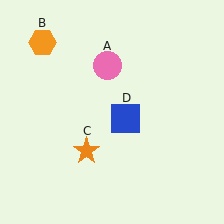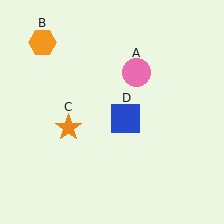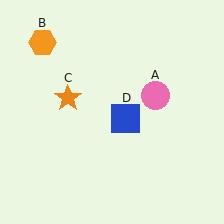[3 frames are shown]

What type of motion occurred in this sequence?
The pink circle (object A), orange star (object C) rotated clockwise around the center of the scene.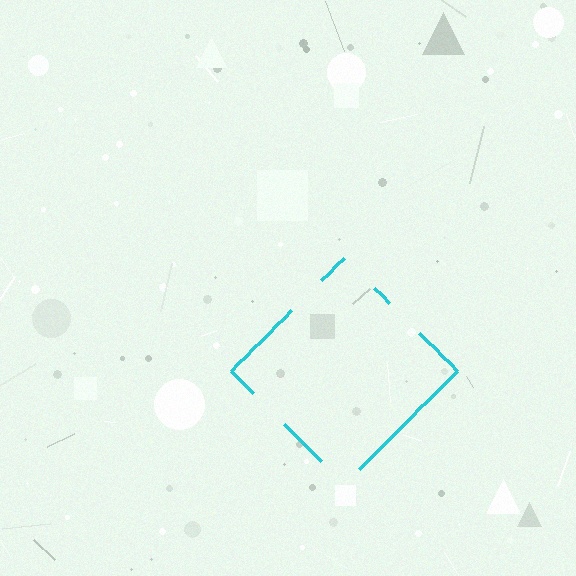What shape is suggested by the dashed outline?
The dashed outline suggests a diamond.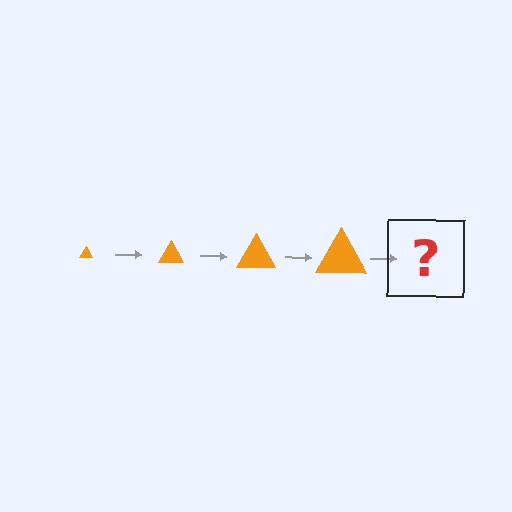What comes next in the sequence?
The next element should be an orange triangle, larger than the previous one.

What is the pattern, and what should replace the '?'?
The pattern is that the triangle gets progressively larger each step. The '?' should be an orange triangle, larger than the previous one.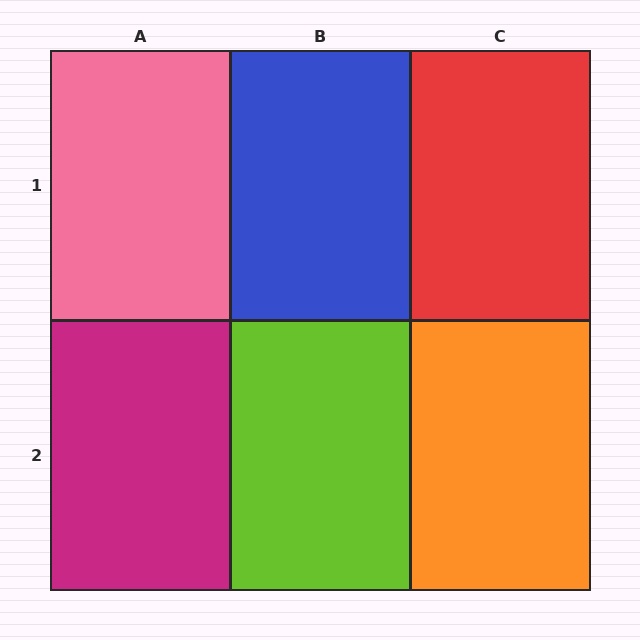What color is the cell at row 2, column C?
Orange.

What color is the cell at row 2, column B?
Lime.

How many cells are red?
1 cell is red.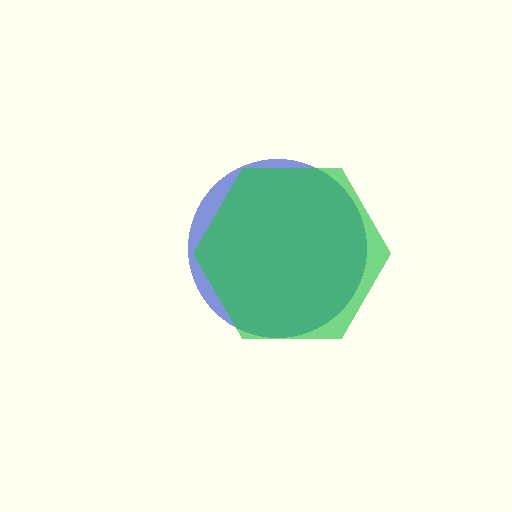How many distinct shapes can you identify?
There are 2 distinct shapes: a blue circle, a green hexagon.